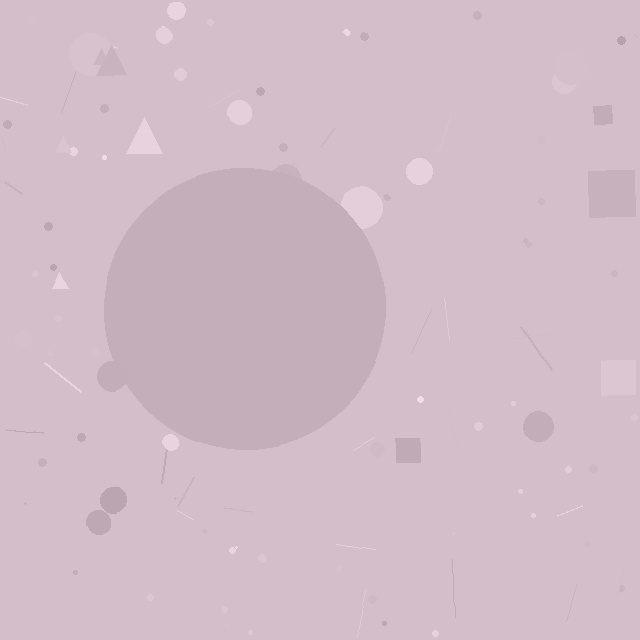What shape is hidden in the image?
A circle is hidden in the image.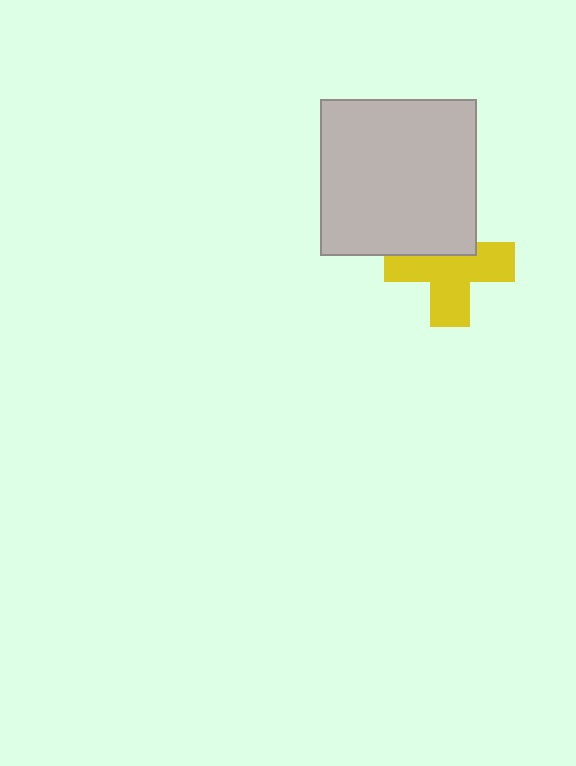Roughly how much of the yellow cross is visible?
Most of it is visible (roughly 65%).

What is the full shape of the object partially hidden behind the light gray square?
The partially hidden object is a yellow cross.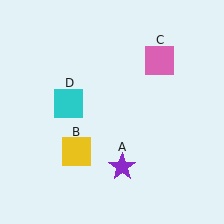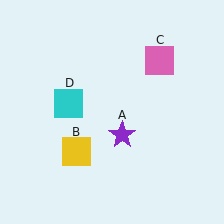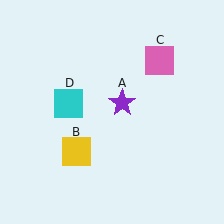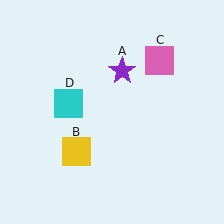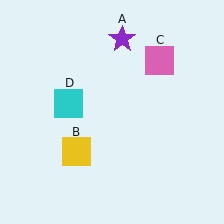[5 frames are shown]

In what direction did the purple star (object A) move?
The purple star (object A) moved up.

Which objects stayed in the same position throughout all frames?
Yellow square (object B) and pink square (object C) and cyan square (object D) remained stationary.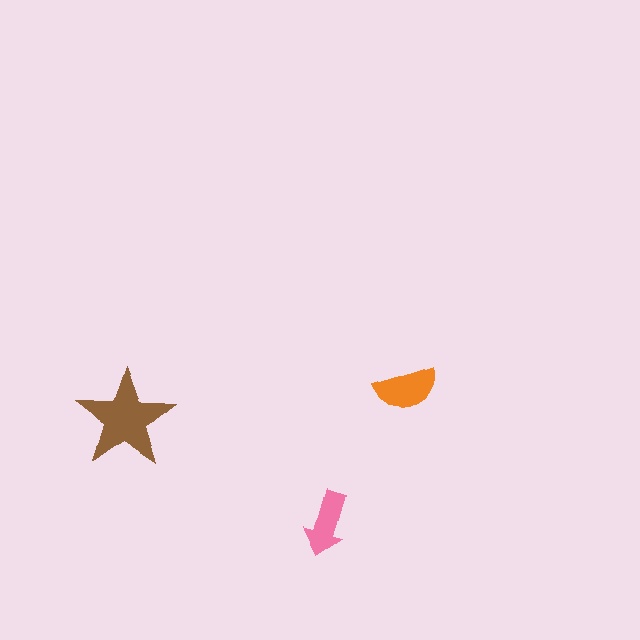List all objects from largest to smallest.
The brown star, the orange semicircle, the pink arrow.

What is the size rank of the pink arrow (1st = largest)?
3rd.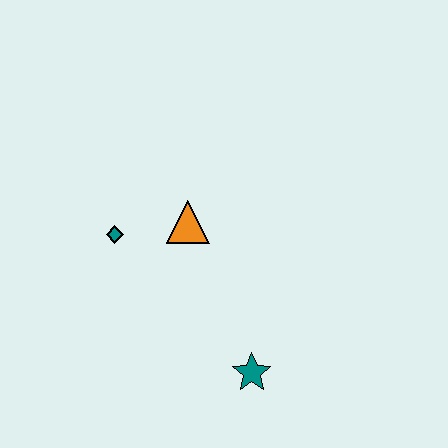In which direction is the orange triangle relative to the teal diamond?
The orange triangle is to the right of the teal diamond.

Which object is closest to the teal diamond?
The orange triangle is closest to the teal diamond.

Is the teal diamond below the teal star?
No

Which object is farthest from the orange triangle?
The teal star is farthest from the orange triangle.